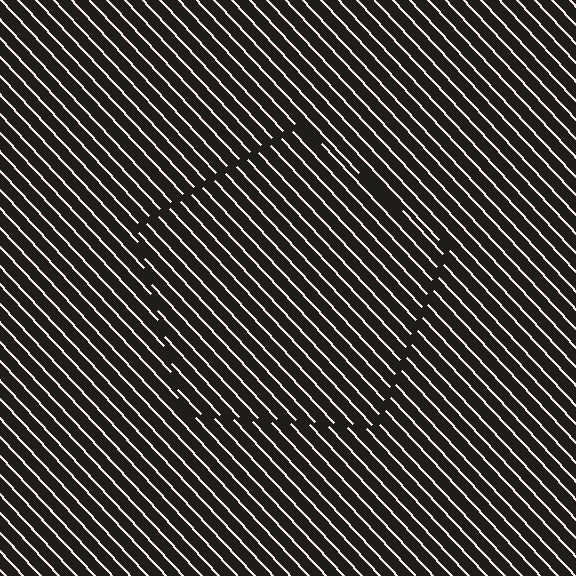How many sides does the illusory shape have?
5 sides — the line-ends trace a pentagon.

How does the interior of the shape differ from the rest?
The interior of the shape contains the same grating, shifted by half a period — the contour is defined by the phase discontinuity where line-ends from the inner and outer gratings abut.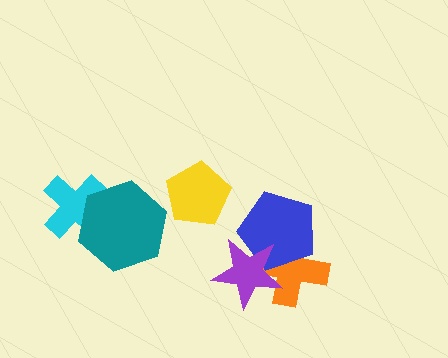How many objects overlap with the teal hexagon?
1 object overlaps with the teal hexagon.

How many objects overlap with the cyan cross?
1 object overlaps with the cyan cross.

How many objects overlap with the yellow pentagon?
0 objects overlap with the yellow pentagon.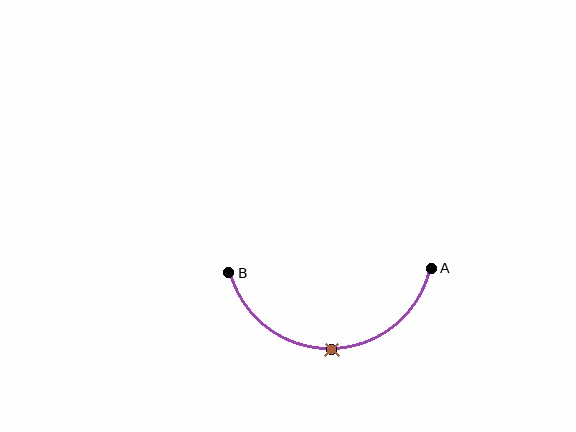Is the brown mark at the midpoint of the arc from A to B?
Yes. The brown mark lies on the arc at equal arc-length from both A and B — it is the arc midpoint.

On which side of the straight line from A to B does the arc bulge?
The arc bulges below the straight line connecting A and B.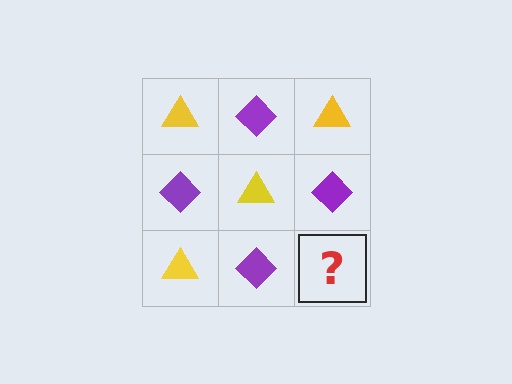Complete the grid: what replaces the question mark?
The question mark should be replaced with a yellow triangle.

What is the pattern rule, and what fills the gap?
The rule is that it alternates yellow triangle and purple diamond in a checkerboard pattern. The gap should be filled with a yellow triangle.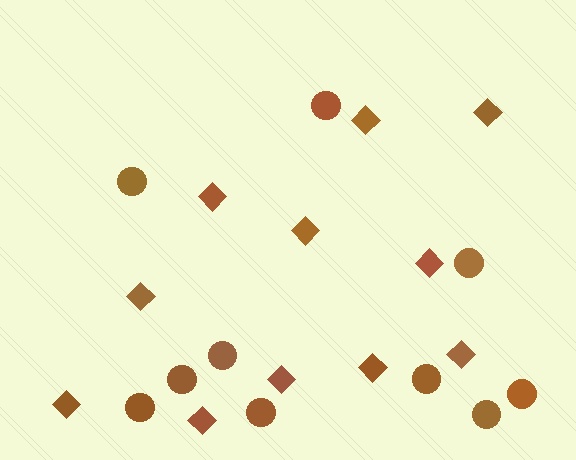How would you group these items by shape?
There are 2 groups: one group of diamonds (11) and one group of circles (10).